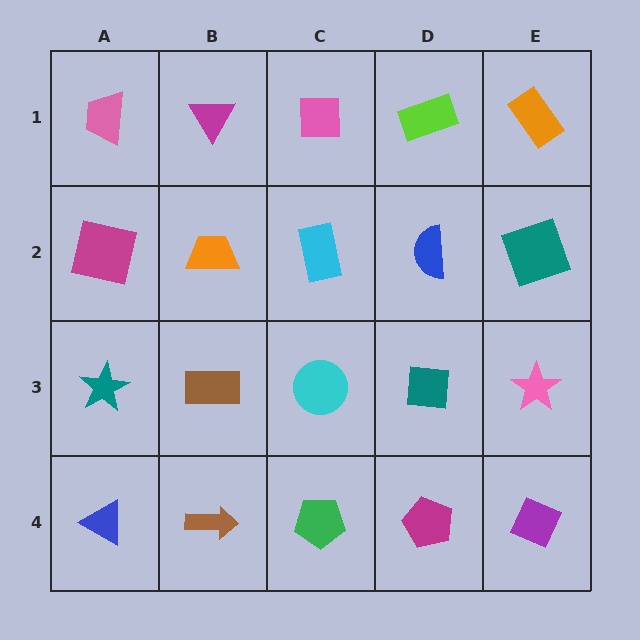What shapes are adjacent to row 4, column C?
A cyan circle (row 3, column C), a brown arrow (row 4, column B), a magenta pentagon (row 4, column D).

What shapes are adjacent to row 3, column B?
An orange trapezoid (row 2, column B), a brown arrow (row 4, column B), a teal star (row 3, column A), a cyan circle (row 3, column C).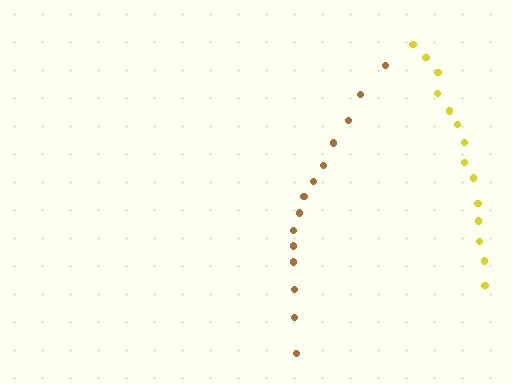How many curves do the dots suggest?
There are 2 distinct paths.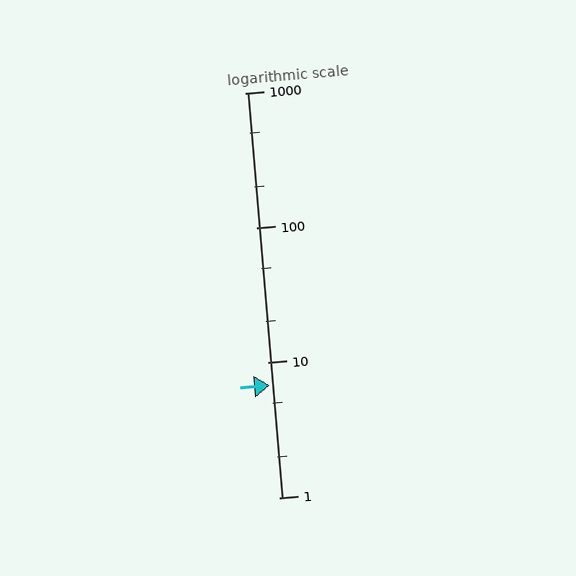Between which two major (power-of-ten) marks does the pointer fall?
The pointer is between 1 and 10.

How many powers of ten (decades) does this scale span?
The scale spans 3 decades, from 1 to 1000.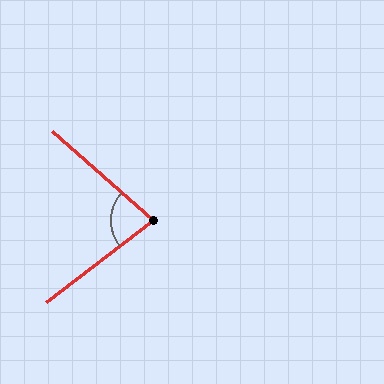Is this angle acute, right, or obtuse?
It is acute.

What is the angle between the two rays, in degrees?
Approximately 79 degrees.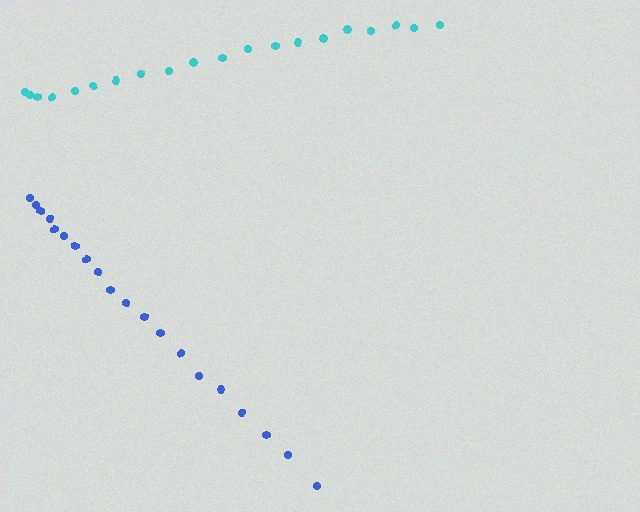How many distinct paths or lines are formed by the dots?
There are 2 distinct paths.